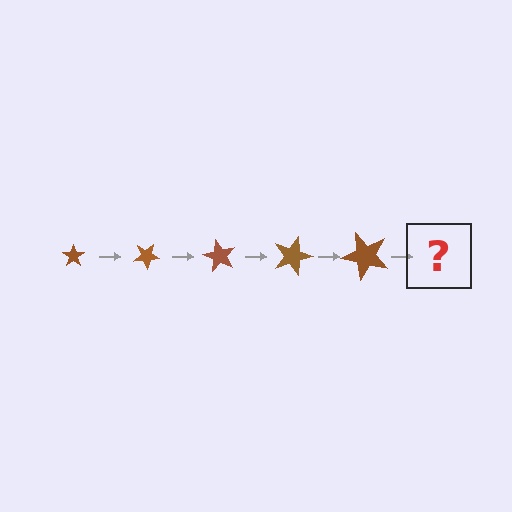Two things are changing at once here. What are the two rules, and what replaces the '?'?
The two rules are that the star grows larger each step and it rotates 30 degrees each step. The '?' should be a star, larger than the previous one and rotated 150 degrees from the start.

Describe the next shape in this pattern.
It should be a star, larger than the previous one and rotated 150 degrees from the start.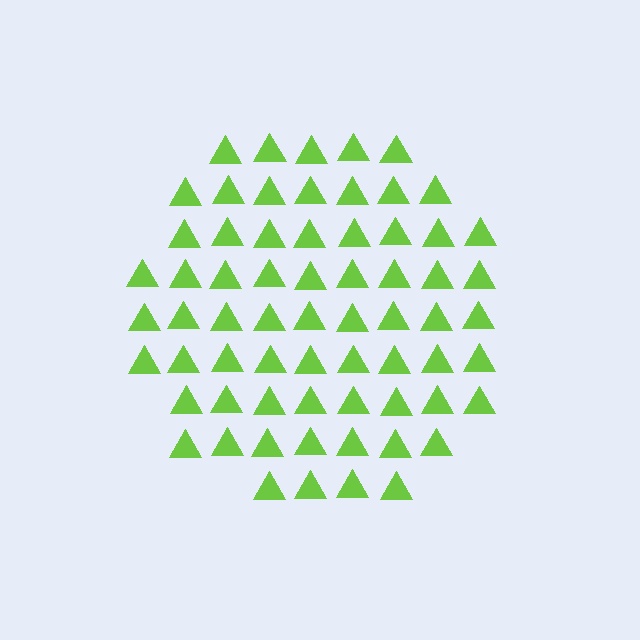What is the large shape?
The large shape is a circle.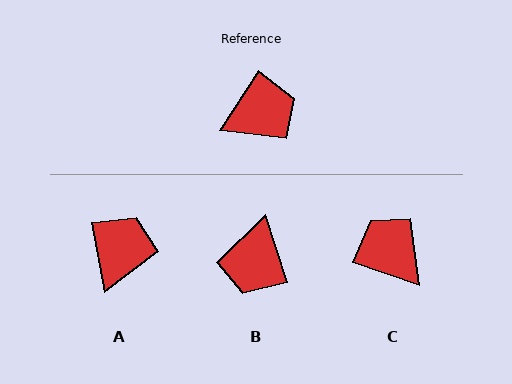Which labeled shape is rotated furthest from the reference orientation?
B, about 128 degrees away.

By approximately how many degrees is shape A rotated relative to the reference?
Approximately 45 degrees counter-clockwise.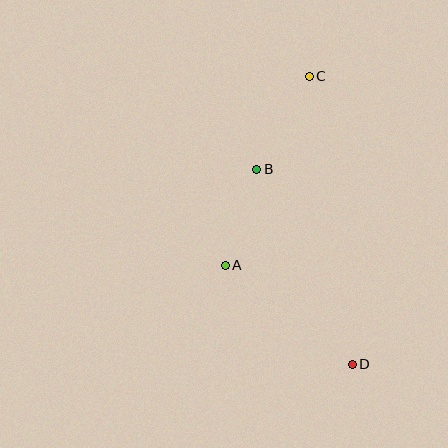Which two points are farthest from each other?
Points C and D are farthest from each other.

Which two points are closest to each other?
Points A and B are closest to each other.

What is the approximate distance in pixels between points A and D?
The distance between A and D is approximately 161 pixels.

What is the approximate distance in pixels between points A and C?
The distance between A and C is approximately 206 pixels.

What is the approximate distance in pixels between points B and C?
The distance between B and C is approximately 107 pixels.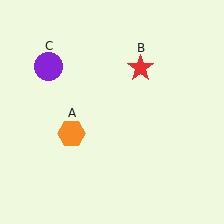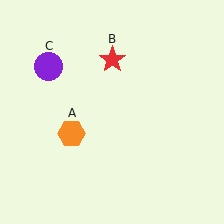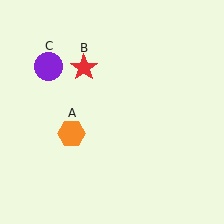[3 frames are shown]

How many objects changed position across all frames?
1 object changed position: red star (object B).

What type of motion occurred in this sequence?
The red star (object B) rotated counterclockwise around the center of the scene.